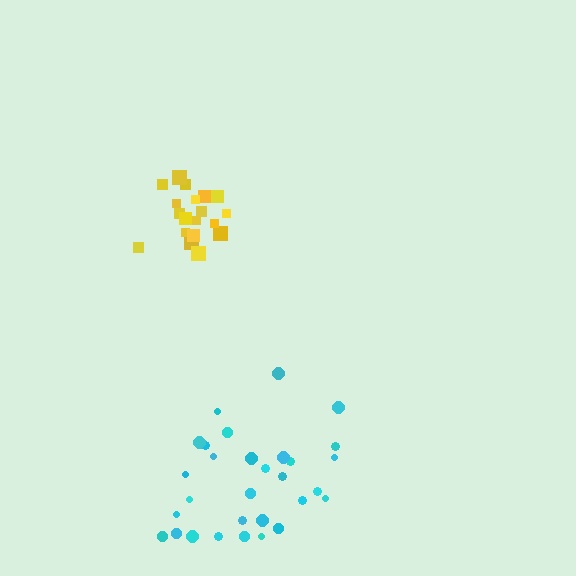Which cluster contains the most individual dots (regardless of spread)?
Cyan (30).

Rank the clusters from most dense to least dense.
yellow, cyan.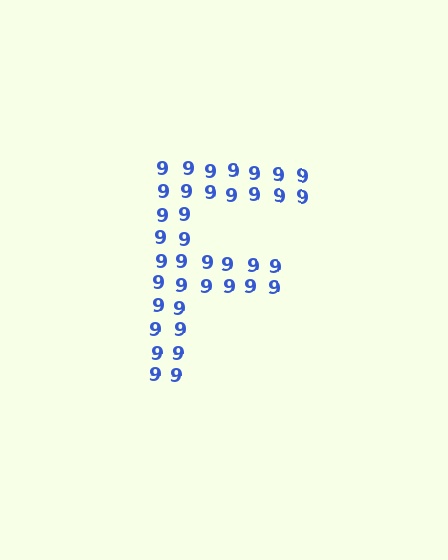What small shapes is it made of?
It is made of small digit 9's.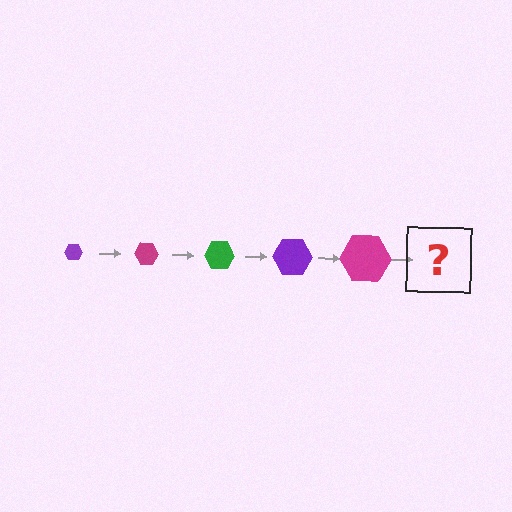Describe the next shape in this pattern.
It should be a green hexagon, larger than the previous one.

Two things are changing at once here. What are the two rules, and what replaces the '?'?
The two rules are that the hexagon grows larger each step and the color cycles through purple, magenta, and green. The '?' should be a green hexagon, larger than the previous one.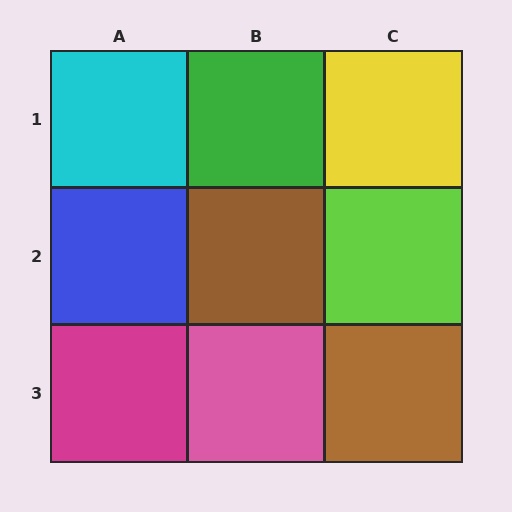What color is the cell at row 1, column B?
Green.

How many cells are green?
1 cell is green.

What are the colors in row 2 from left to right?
Blue, brown, lime.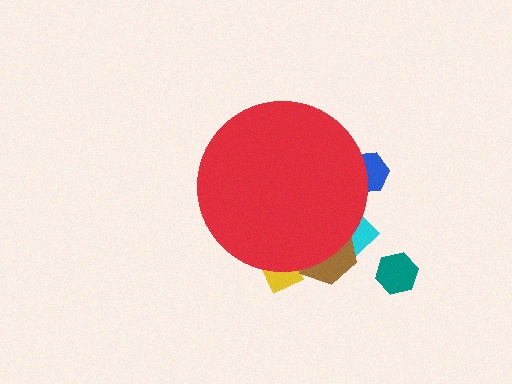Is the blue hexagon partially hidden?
Yes, the blue hexagon is partially hidden behind the red circle.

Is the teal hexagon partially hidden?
No, the teal hexagon is fully visible.